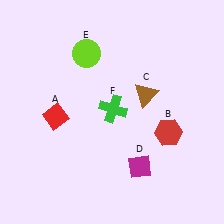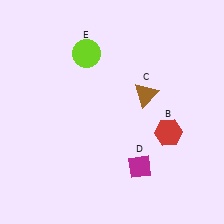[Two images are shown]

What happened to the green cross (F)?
The green cross (F) was removed in Image 2. It was in the top-right area of Image 1.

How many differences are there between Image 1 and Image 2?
There are 2 differences between the two images.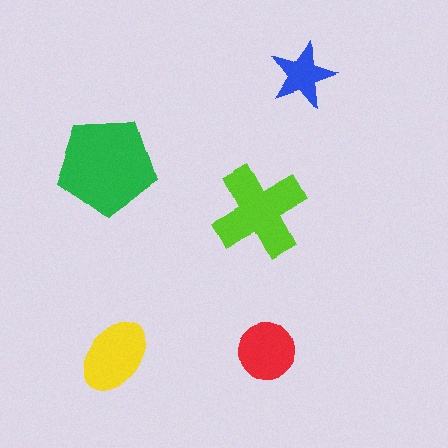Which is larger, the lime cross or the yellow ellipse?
The lime cross.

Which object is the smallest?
The blue star.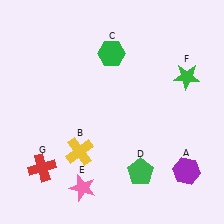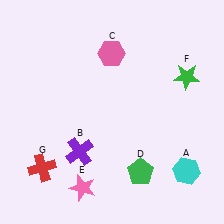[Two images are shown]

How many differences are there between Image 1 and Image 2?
There are 3 differences between the two images.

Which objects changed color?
A changed from purple to cyan. B changed from yellow to purple. C changed from green to pink.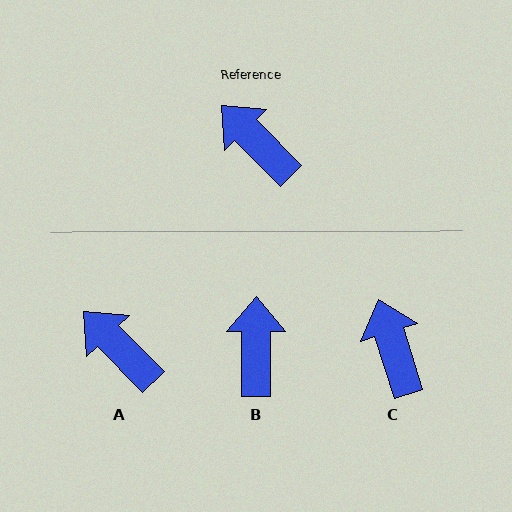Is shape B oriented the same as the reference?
No, it is off by about 45 degrees.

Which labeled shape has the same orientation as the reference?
A.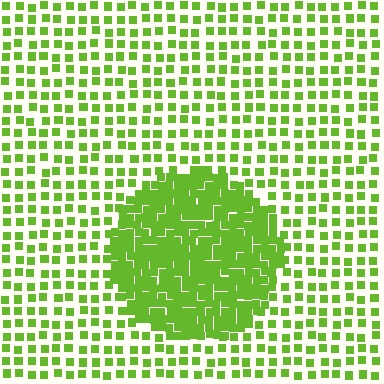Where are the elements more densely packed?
The elements are more densely packed inside the circle boundary.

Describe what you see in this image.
The image contains small lime elements arranged at two different densities. A circle-shaped region is visible where the elements are more densely packed than the surrounding area.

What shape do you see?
I see a circle.